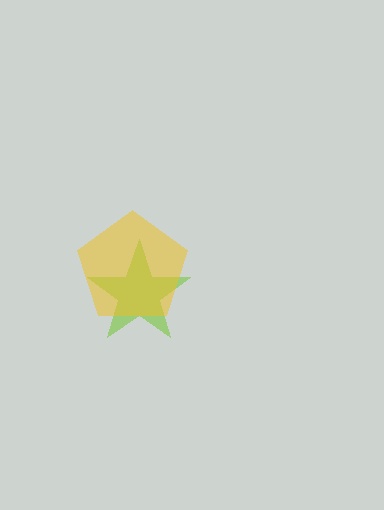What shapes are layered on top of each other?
The layered shapes are: a lime star, a yellow pentagon.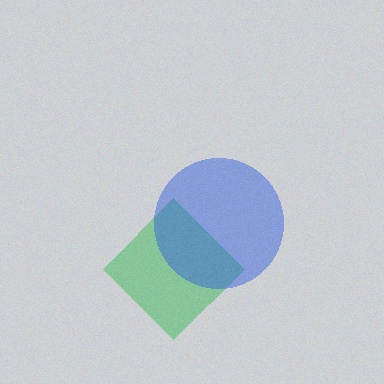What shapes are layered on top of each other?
The layered shapes are: a green diamond, a blue circle.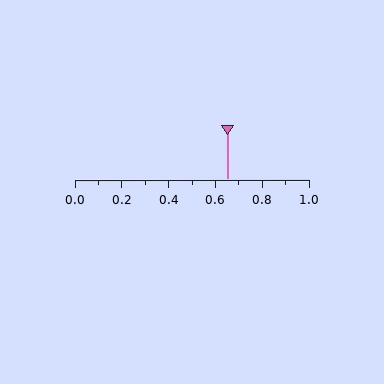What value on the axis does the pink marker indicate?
The marker indicates approximately 0.65.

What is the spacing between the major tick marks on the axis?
The major ticks are spaced 0.2 apart.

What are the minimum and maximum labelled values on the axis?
The axis runs from 0.0 to 1.0.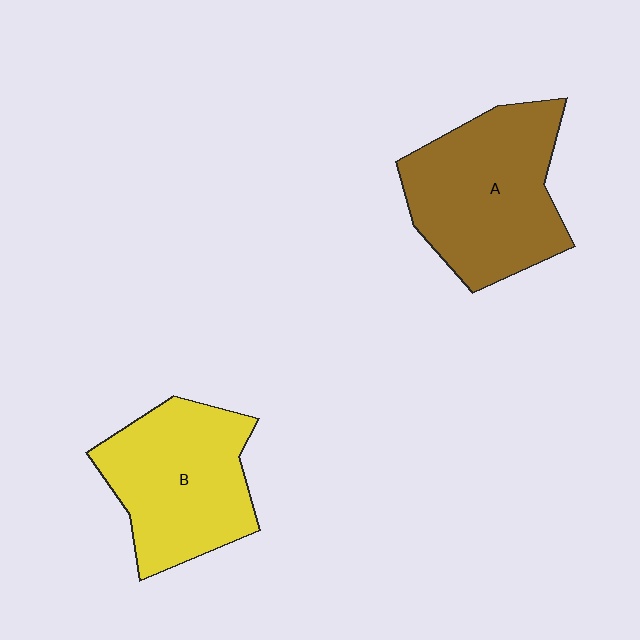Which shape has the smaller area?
Shape B (yellow).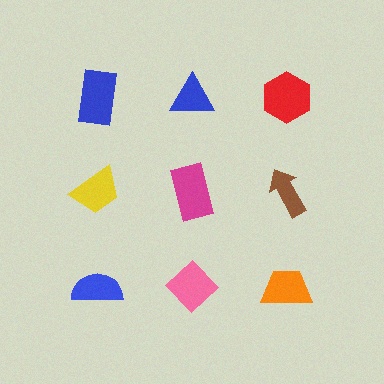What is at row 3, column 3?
An orange trapezoid.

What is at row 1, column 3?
A red hexagon.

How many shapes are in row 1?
3 shapes.